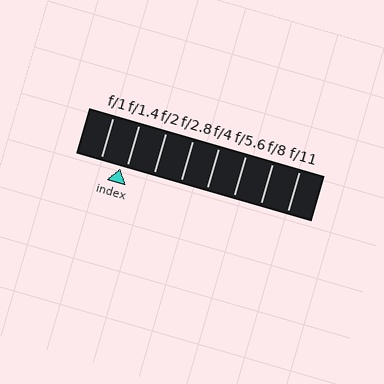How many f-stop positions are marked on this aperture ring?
There are 8 f-stop positions marked.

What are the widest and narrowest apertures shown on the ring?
The widest aperture shown is f/1 and the narrowest is f/11.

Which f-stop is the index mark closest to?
The index mark is closest to f/1.4.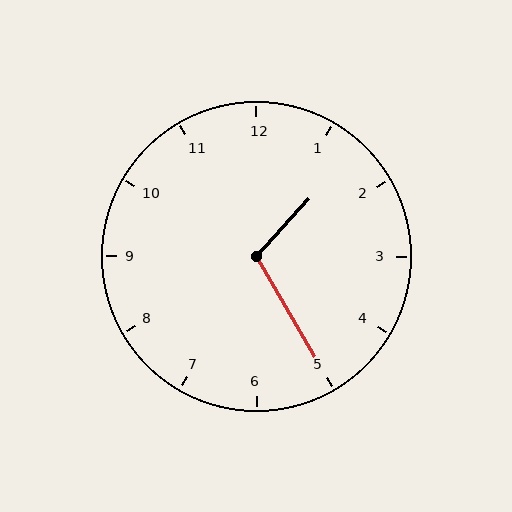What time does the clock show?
1:25.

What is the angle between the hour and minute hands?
Approximately 108 degrees.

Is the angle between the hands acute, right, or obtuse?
It is obtuse.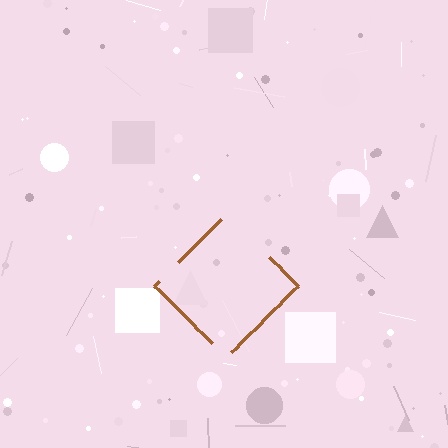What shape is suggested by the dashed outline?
The dashed outline suggests a diamond.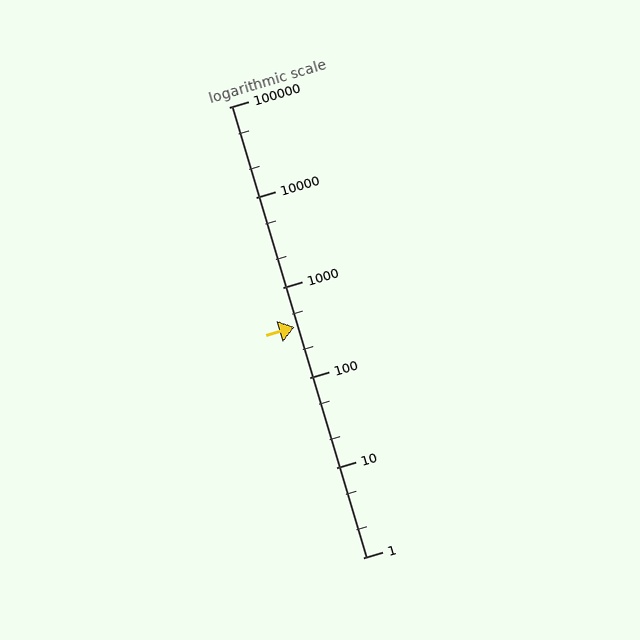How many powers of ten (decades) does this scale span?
The scale spans 5 decades, from 1 to 100000.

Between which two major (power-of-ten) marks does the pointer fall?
The pointer is between 100 and 1000.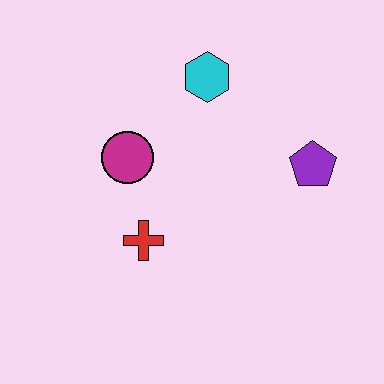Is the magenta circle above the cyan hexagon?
No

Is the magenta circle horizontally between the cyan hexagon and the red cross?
No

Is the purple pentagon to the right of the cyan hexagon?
Yes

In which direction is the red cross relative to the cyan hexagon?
The red cross is below the cyan hexagon.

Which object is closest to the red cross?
The magenta circle is closest to the red cross.